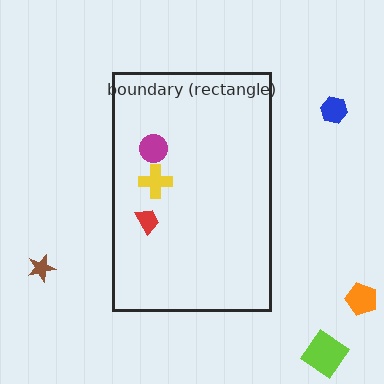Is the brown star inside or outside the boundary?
Outside.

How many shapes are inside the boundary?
3 inside, 4 outside.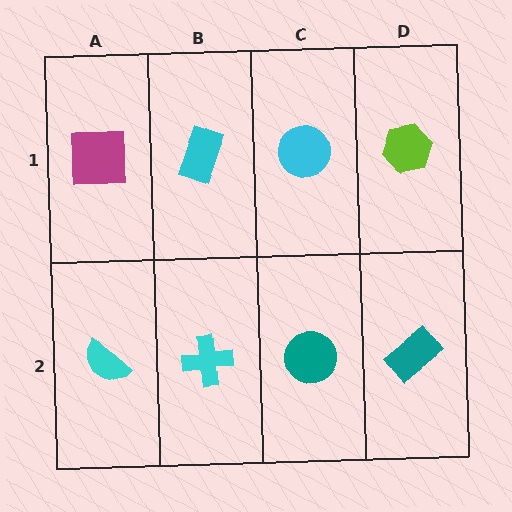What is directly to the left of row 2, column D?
A teal circle.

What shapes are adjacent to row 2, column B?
A cyan rectangle (row 1, column B), a cyan semicircle (row 2, column A), a teal circle (row 2, column C).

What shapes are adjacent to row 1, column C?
A teal circle (row 2, column C), a cyan rectangle (row 1, column B), a lime hexagon (row 1, column D).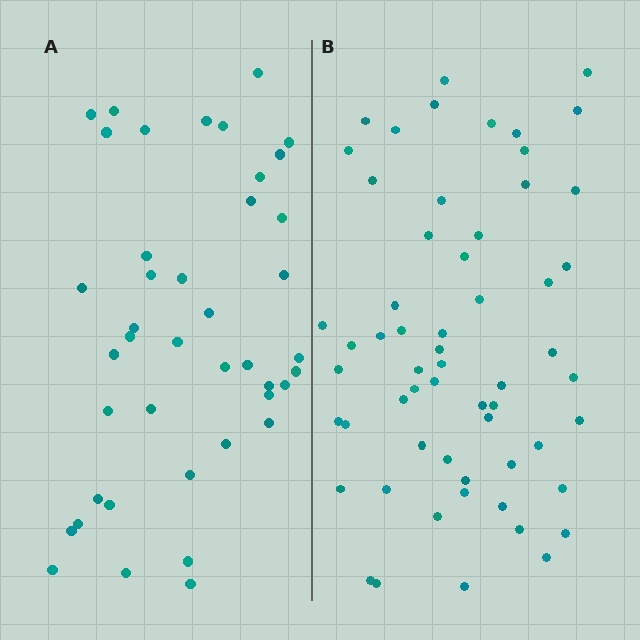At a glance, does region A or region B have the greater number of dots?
Region B (the right region) has more dots.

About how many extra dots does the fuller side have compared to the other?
Region B has approximately 15 more dots than region A.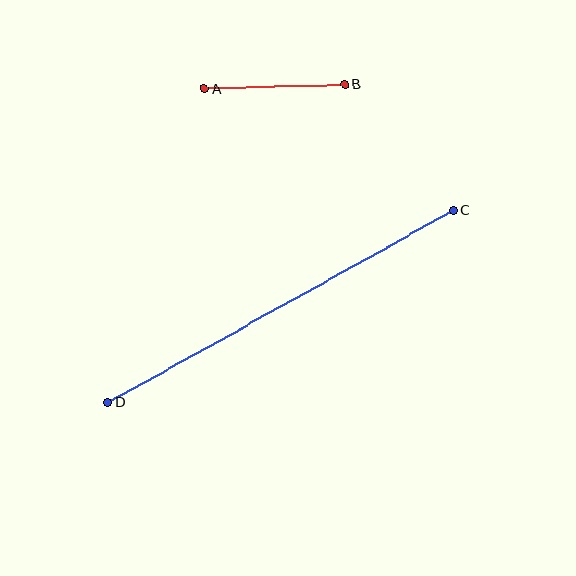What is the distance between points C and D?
The distance is approximately 395 pixels.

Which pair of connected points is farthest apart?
Points C and D are farthest apart.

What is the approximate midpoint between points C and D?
The midpoint is at approximately (281, 306) pixels.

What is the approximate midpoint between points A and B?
The midpoint is at approximately (274, 87) pixels.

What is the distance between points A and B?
The distance is approximately 141 pixels.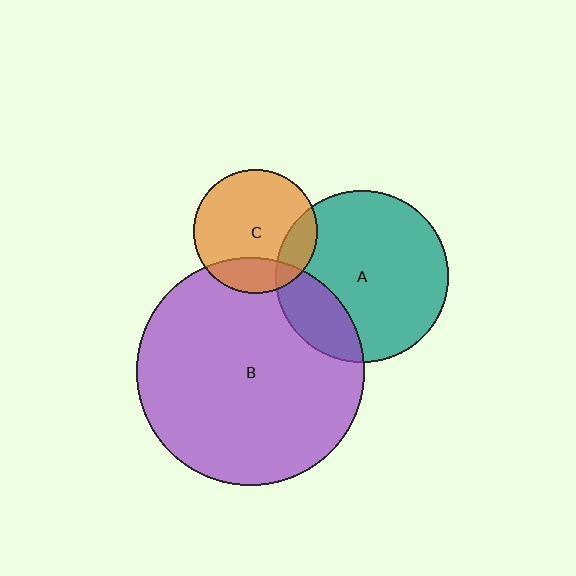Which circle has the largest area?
Circle B (purple).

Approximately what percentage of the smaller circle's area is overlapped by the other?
Approximately 20%.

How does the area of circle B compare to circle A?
Approximately 1.7 times.